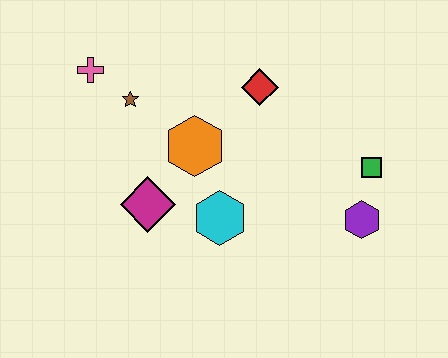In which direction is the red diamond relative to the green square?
The red diamond is to the left of the green square.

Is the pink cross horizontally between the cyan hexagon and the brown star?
No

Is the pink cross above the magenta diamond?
Yes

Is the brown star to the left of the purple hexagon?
Yes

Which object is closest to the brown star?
The pink cross is closest to the brown star.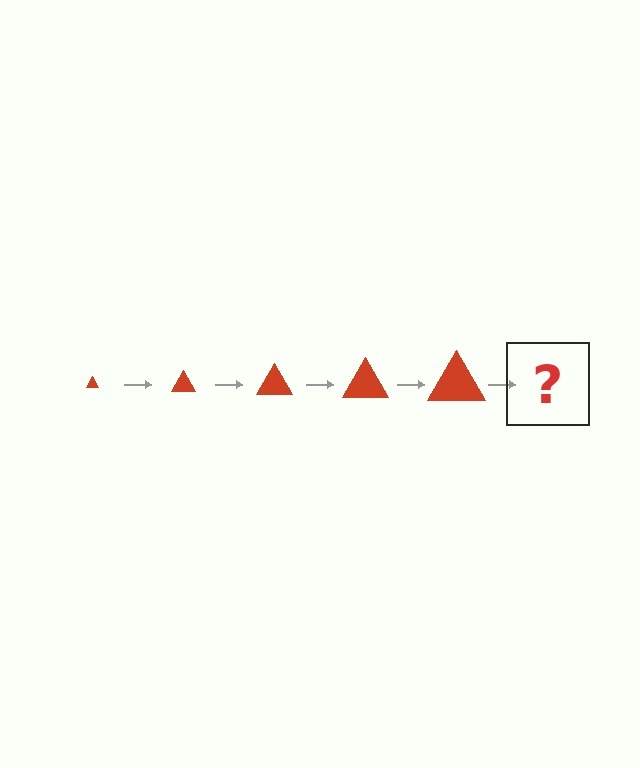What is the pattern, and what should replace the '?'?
The pattern is that the triangle gets progressively larger each step. The '?' should be a red triangle, larger than the previous one.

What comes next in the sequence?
The next element should be a red triangle, larger than the previous one.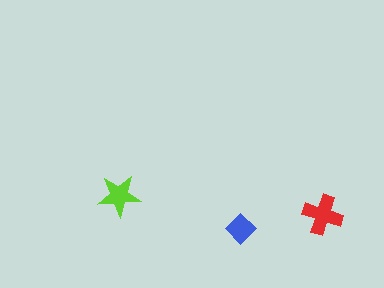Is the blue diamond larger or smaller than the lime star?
Smaller.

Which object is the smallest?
The blue diamond.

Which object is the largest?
The red cross.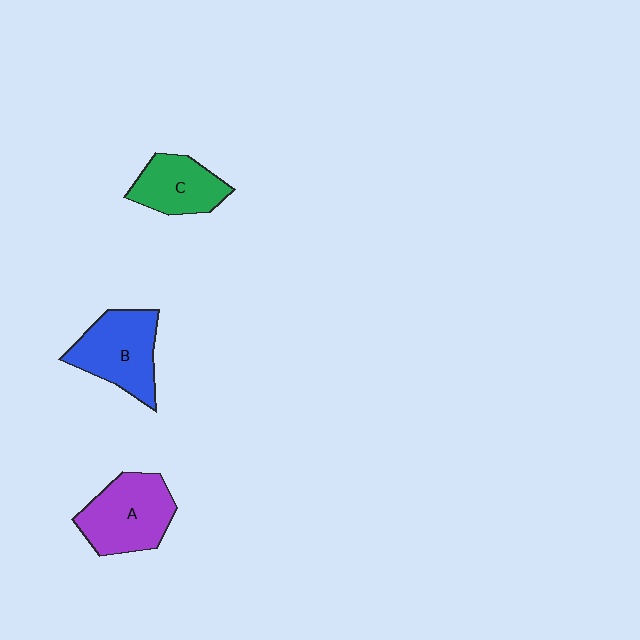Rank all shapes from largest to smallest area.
From largest to smallest: A (purple), B (blue), C (green).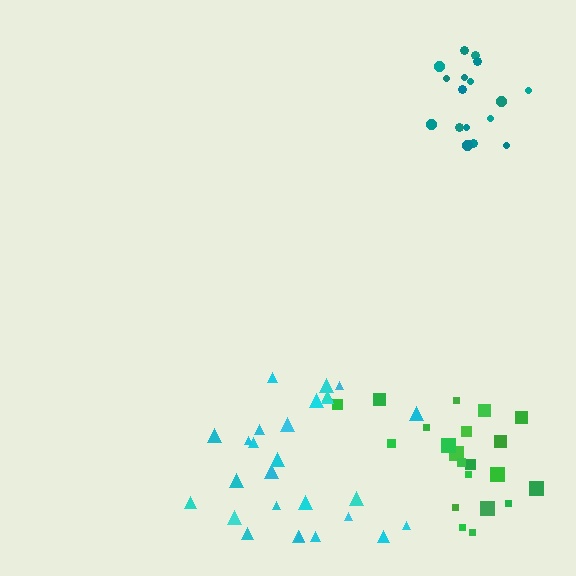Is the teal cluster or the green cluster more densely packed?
Teal.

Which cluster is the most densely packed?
Teal.